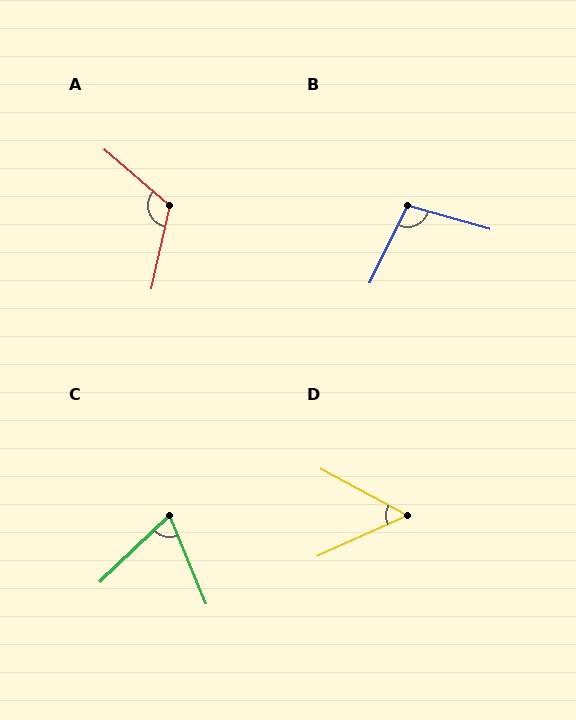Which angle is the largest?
A, at approximately 118 degrees.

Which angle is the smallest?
D, at approximately 52 degrees.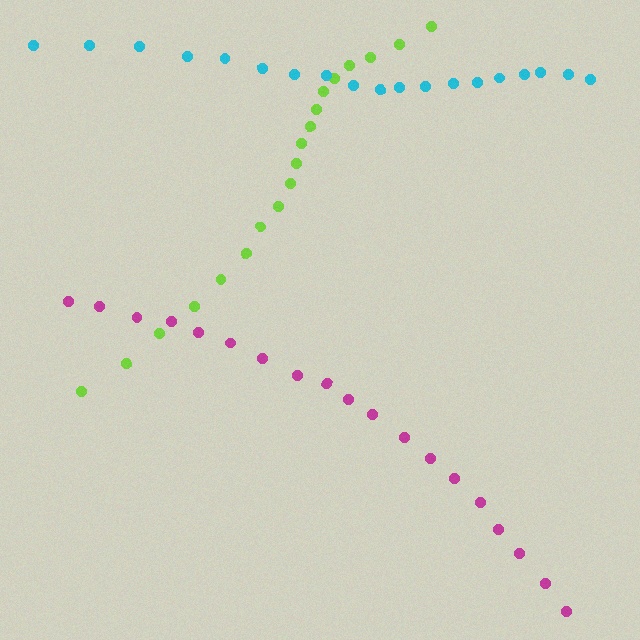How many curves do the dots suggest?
There are 3 distinct paths.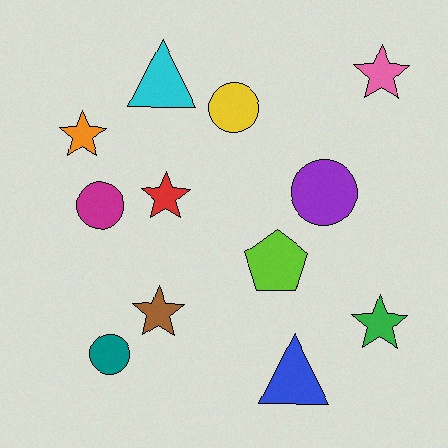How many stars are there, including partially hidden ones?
There are 5 stars.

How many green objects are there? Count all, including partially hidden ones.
There is 1 green object.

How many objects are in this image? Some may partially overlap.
There are 12 objects.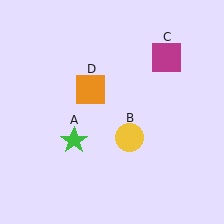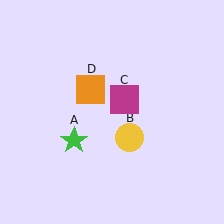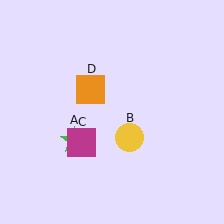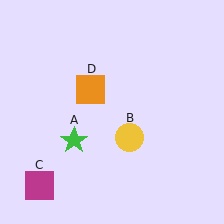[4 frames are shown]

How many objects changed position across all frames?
1 object changed position: magenta square (object C).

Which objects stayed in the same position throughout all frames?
Green star (object A) and yellow circle (object B) and orange square (object D) remained stationary.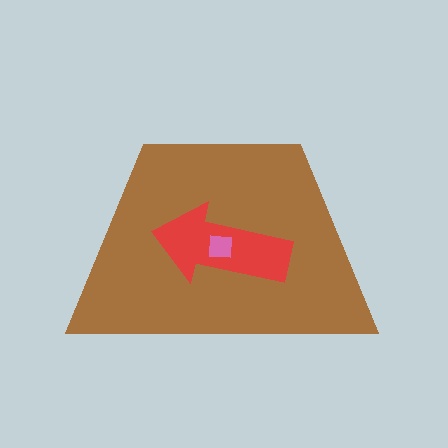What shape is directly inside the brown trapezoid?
The red arrow.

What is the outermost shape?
The brown trapezoid.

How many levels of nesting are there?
3.